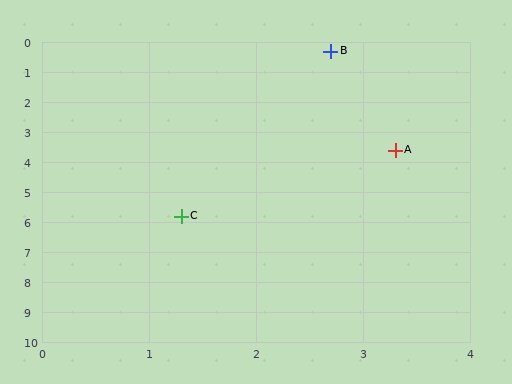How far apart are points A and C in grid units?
Points A and C are about 3.0 grid units apart.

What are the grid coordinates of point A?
Point A is at approximately (3.3, 3.6).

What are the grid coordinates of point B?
Point B is at approximately (2.7, 0.3).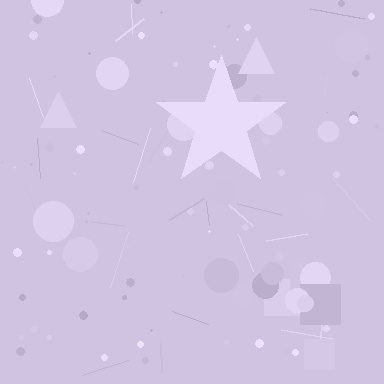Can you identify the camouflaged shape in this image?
The camouflaged shape is a star.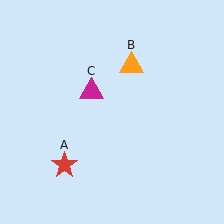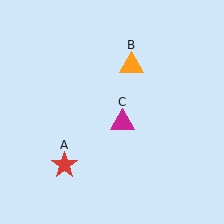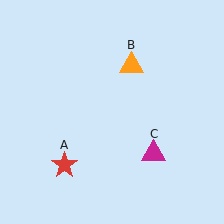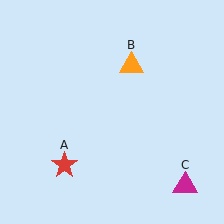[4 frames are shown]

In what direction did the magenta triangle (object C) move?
The magenta triangle (object C) moved down and to the right.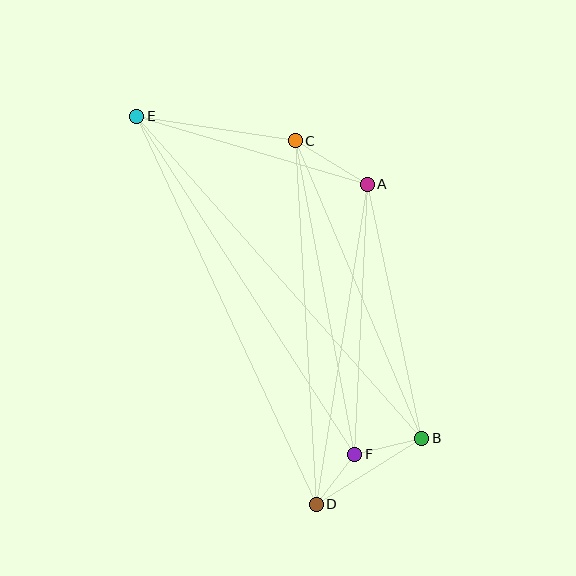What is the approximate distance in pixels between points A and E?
The distance between A and E is approximately 240 pixels.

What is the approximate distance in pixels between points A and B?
The distance between A and B is approximately 260 pixels.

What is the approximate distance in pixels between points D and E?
The distance between D and E is approximately 428 pixels.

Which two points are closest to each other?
Points D and F are closest to each other.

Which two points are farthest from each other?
Points B and E are farthest from each other.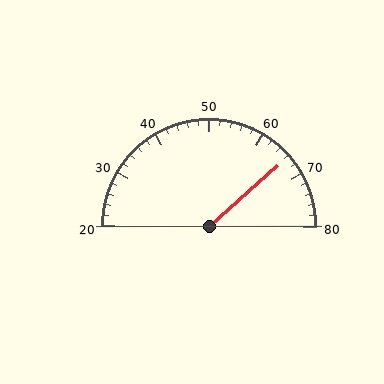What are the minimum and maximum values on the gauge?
The gauge ranges from 20 to 80.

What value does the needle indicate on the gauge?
The needle indicates approximately 66.